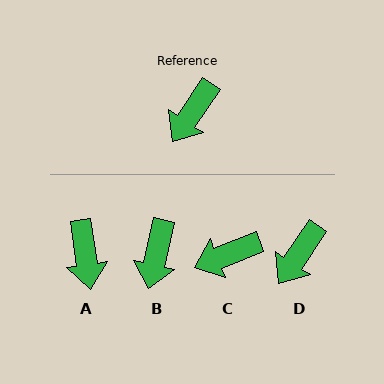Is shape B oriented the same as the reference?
No, it is off by about 21 degrees.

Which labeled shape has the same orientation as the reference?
D.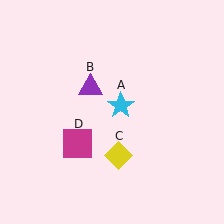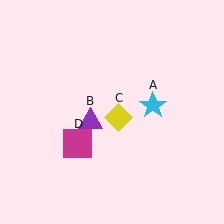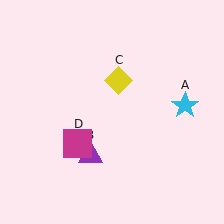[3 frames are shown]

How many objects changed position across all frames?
3 objects changed position: cyan star (object A), purple triangle (object B), yellow diamond (object C).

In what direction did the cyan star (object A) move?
The cyan star (object A) moved right.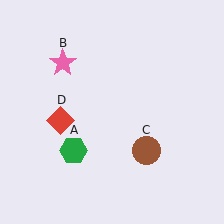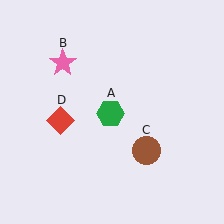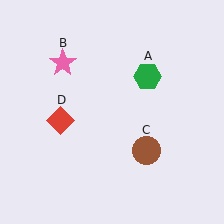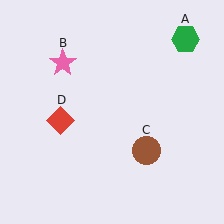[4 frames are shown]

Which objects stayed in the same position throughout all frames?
Pink star (object B) and brown circle (object C) and red diamond (object D) remained stationary.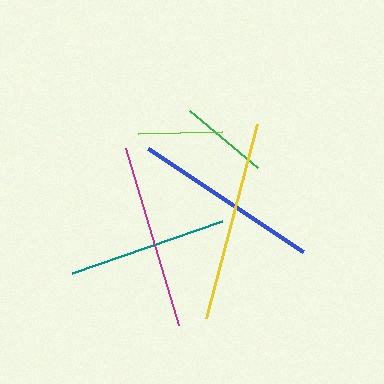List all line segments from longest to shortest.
From longest to shortest: yellow, blue, magenta, teal, green, lime.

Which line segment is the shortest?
The lime line is the shortest at approximately 84 pixels.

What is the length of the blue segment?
The blue segment is approximately 186 pixels long.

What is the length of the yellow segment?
The yellow segment is approximately 200 pixels long.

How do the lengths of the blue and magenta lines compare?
The blue and magenta lines are approximately the same length.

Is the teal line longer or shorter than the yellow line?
The yellow line is longer than the teal line.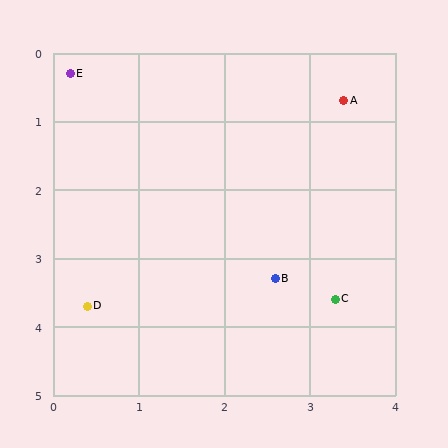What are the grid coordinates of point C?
Point C is at approximately (3.3, 3.6).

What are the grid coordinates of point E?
Point E is at approximately (0.2, 0.3).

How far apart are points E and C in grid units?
Points E and C are about 4.5 grid units apart.